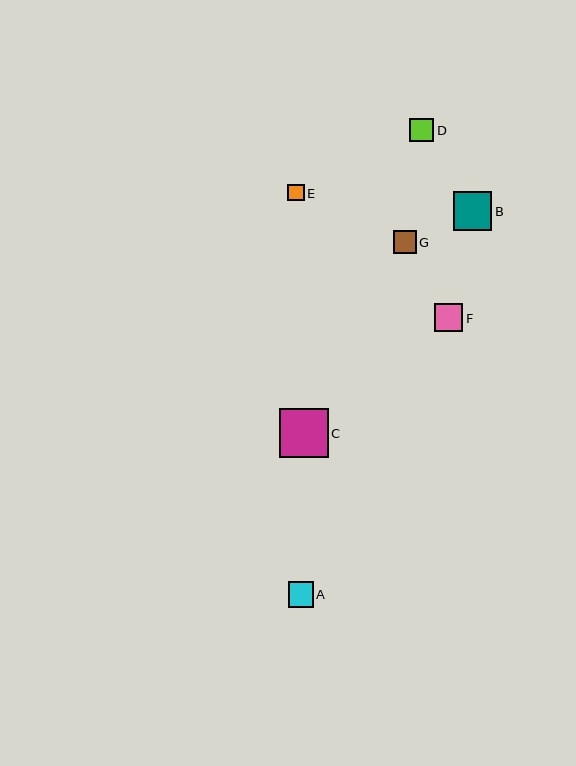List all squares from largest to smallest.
From largest to smallest: C, B, F, A, D, G, E.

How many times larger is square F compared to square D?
Square F is approximately 1.2 times the size of square D.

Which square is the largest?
Square C is the largest with a size of approximately 49 pixels.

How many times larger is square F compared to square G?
Square F is approximately 1.2 times the size of square G.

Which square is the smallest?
Square E is the smallest with a size of approximately 17 pixels.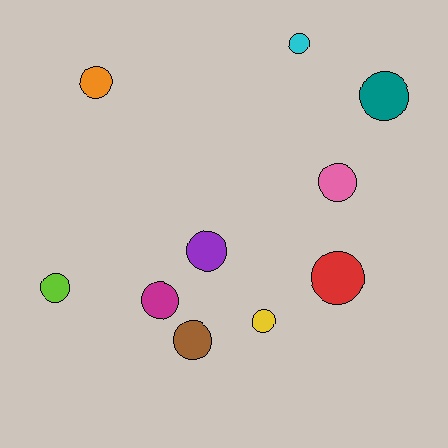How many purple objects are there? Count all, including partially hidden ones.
There is 1 purple object.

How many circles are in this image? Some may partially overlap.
There are 10 circles.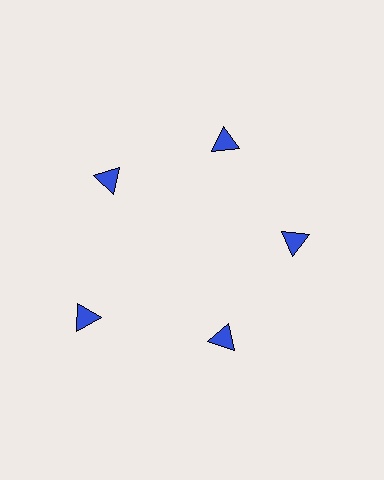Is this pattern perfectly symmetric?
No. The 5 blue triangles are arranged in a ring, but one element near the 8 o'clock position is pushed outward from the center, breaking the 5-fold rotational symmetry.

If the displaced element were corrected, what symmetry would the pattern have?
It would have 5-fold rotational symmetry — the pattern would map onto itself every 72 degrees.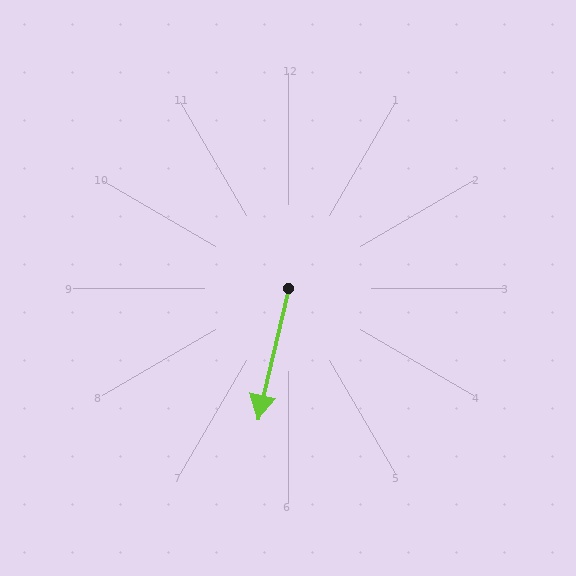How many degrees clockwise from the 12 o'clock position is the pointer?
Approximately 193 degrees.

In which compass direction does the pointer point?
South.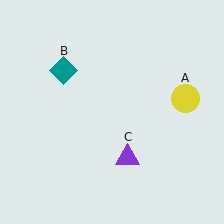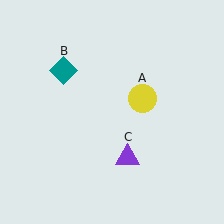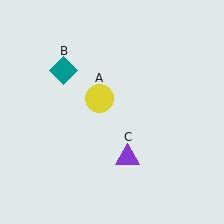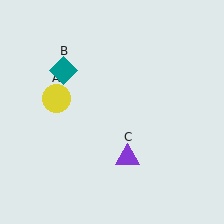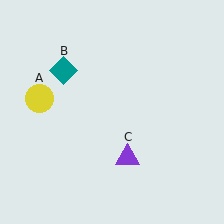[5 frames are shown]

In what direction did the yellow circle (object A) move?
The yellow circle (object A) moved left.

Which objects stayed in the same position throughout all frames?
Teal diamond (object B) and purple triangle (object C) remained stationary.